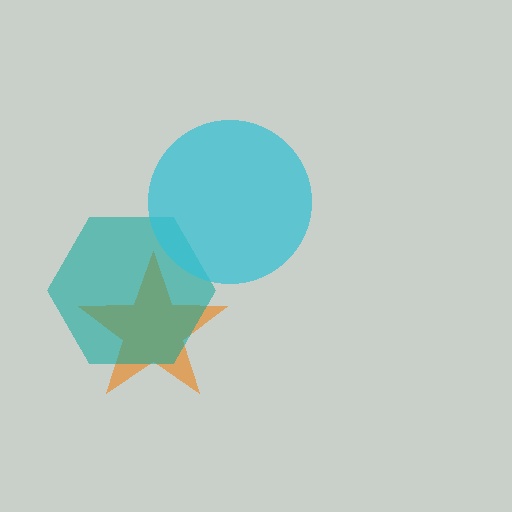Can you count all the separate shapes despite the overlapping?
Yes, there are 3 separate shapes.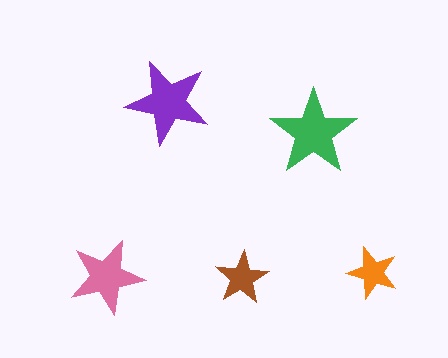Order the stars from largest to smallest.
the green one, the purple one, the pink one, the brown one, the orange one.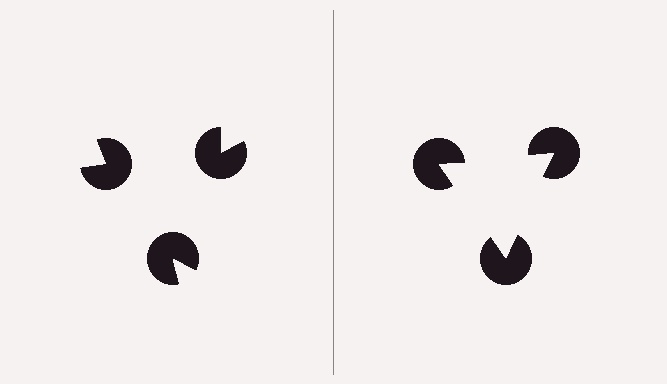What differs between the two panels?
The pac-man discs are positioned identically on both sides; only the wedge orientations differ. On the right they align to a triangle; on the left they are misaligned.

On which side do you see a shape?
An illusory triangle appears on the right side. On the left side the wedge cuts are rotated, so no coherent shape forms.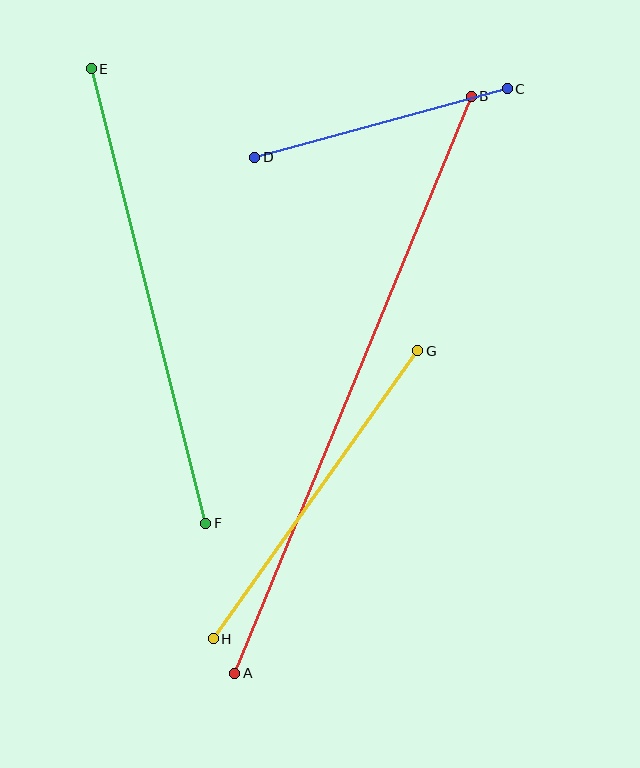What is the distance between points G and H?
The distance is approximately 353 pixels.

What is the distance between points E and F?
The distance is approximately 469 pixels.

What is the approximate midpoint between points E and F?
The midpoint is at approximately (149, 296) pixels.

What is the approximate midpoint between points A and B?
The midpoint is at approximately (353, 385) pixels.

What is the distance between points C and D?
The distance is approximately 262 pixels.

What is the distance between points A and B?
The distance is approximately 624 pixels.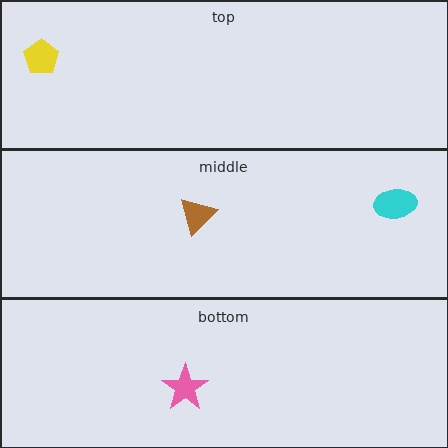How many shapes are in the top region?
1.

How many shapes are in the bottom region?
1.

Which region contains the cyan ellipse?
The middle region.